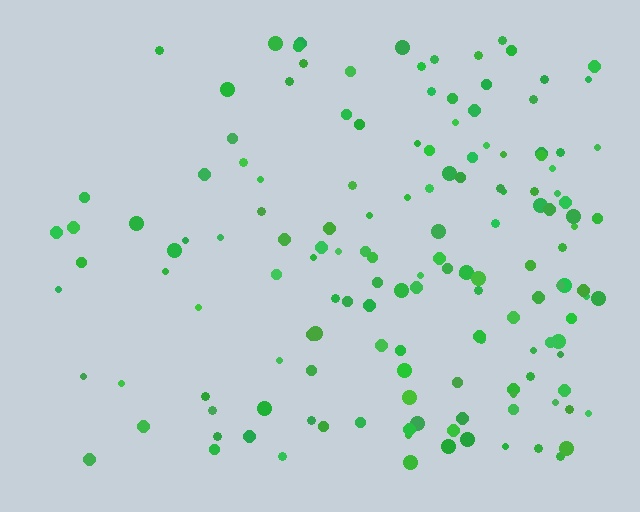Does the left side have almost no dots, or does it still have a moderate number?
Still a moderate number, just noticeably fewer than the right.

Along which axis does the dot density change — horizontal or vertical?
Horizontal.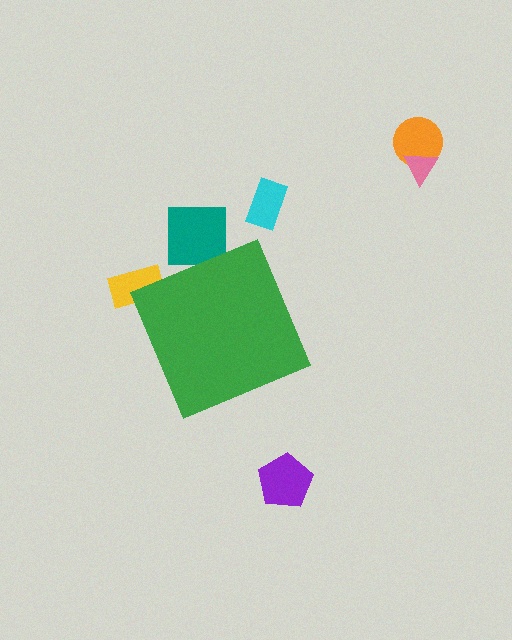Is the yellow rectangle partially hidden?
Yes, the yellow rectangle is partially hidden behind the green diamond.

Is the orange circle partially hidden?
No, the orange circle is fully visible.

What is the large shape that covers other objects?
A green diamond.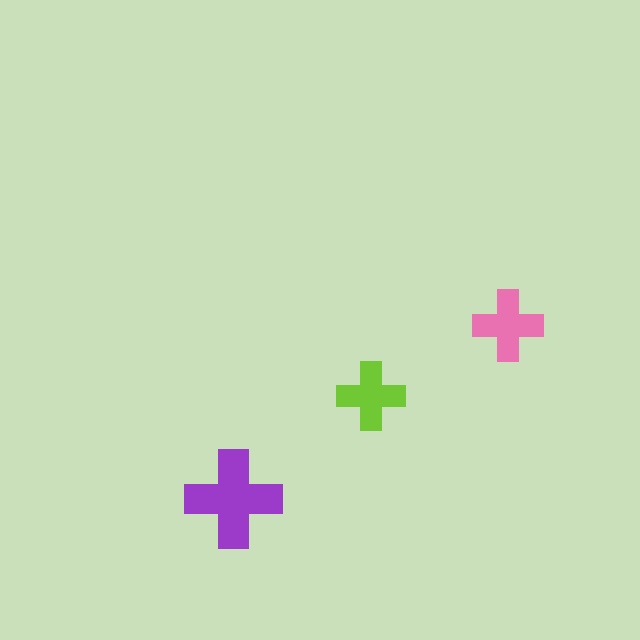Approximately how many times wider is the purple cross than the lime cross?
About 1.5 times wider.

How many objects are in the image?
There are 3 objects in the image.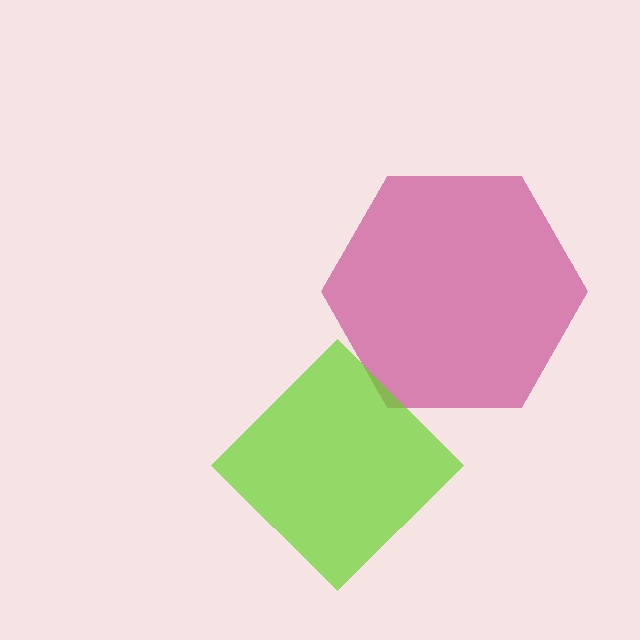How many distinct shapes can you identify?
There are 2 distinct shapes: a magenta hexagon, a lime diamond.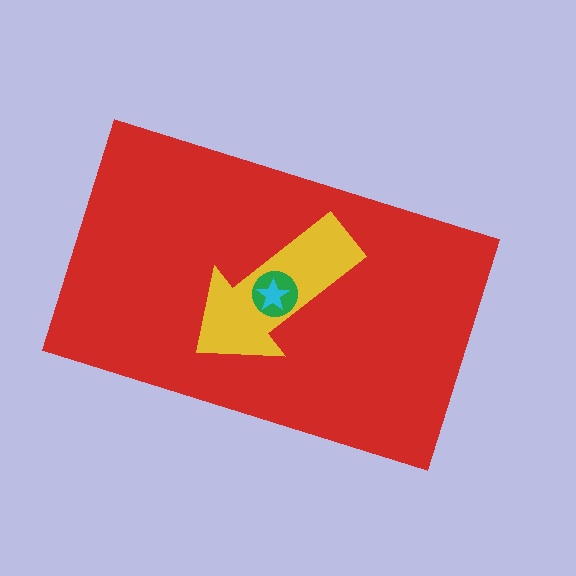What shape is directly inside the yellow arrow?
The green circle.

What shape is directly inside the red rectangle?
The yellow arrow.